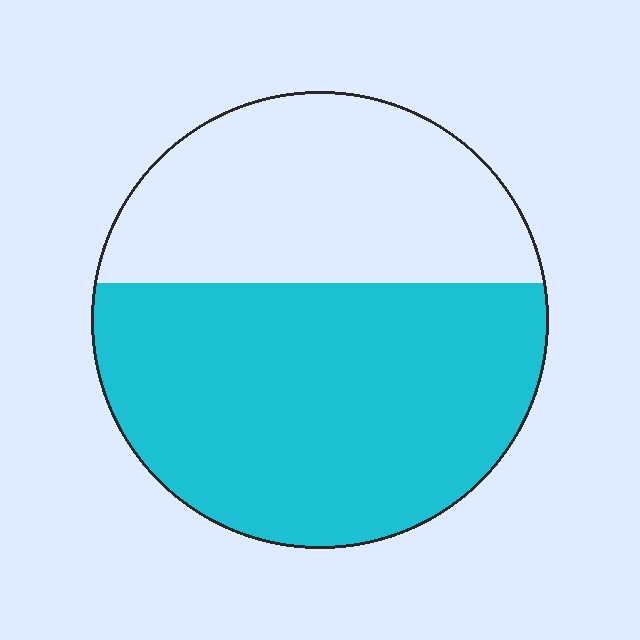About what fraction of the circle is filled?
About three fifths (3/5).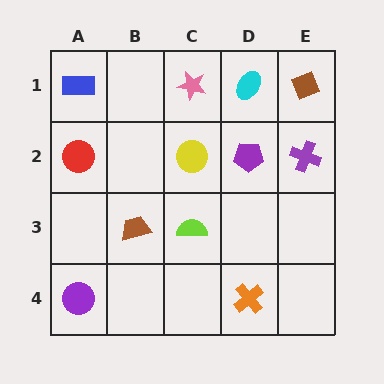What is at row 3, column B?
A brown trapezoid.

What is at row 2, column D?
A purple pentagon.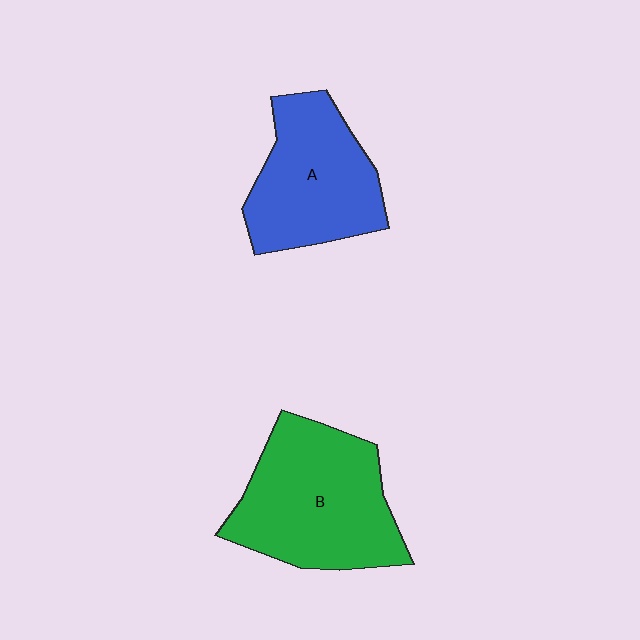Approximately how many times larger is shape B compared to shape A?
Approximately 1.2 times.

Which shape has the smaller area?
Shape A (blue).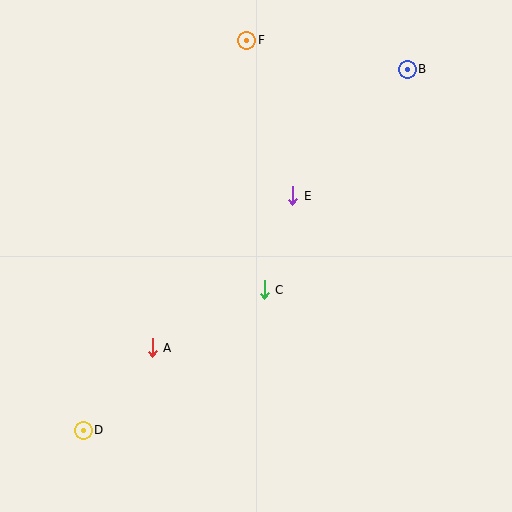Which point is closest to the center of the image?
Point C at (264, 290) is closest to the center.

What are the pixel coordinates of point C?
Point C is at (264, 290).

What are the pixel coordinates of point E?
Point E is at (293, 196).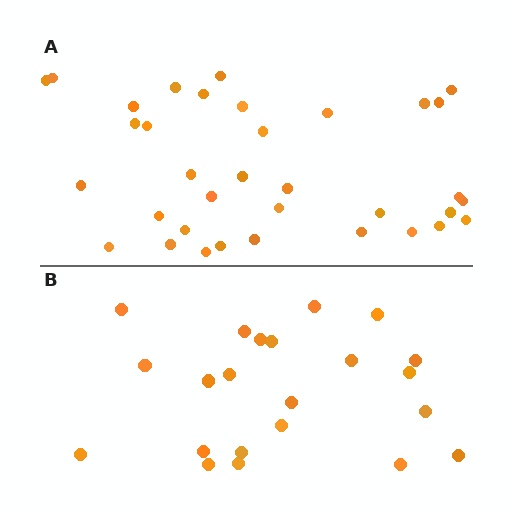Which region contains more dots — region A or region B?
Region A (the top region) has more dots.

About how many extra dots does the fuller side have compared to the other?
Region A has approximately 15 more dots than region B.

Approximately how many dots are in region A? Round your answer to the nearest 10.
About 40 dots. (The exact count is 35, which rounds to 40.)